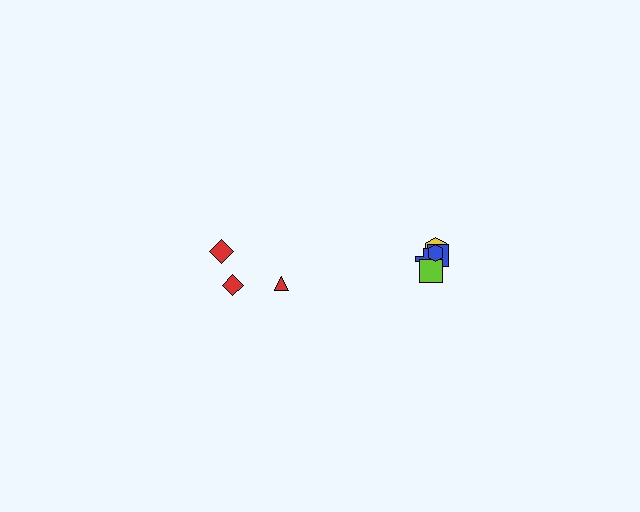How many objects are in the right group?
There are 5 objects.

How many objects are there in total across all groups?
There are 8 objects.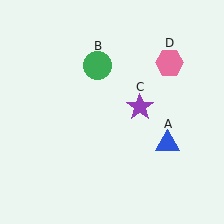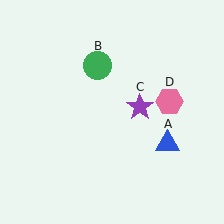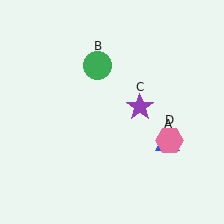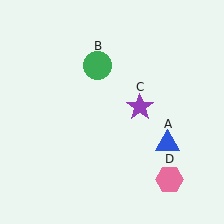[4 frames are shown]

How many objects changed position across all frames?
1 object changed position: pink hexagon (object D).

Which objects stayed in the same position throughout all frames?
Blue triangle (object A) and green circle (object B) and purple star (object C) remained stationary.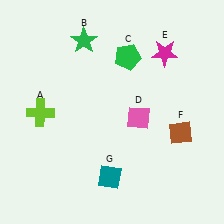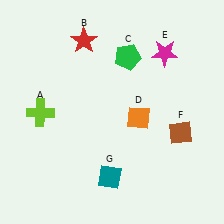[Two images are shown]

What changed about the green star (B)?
In Image 1, B is green. In Image 2, it changed to red.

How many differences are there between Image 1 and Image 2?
There are 2 differences between the two images.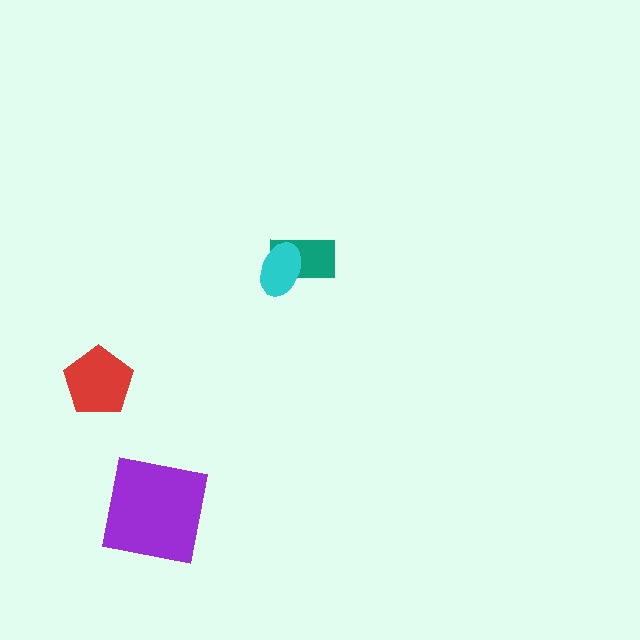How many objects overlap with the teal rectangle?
1 object overlaps with the teal rectangle.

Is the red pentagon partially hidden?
No, no other shape covers it.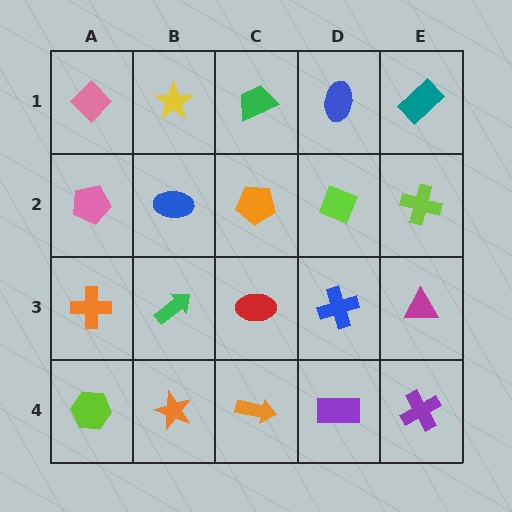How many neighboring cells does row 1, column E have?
2.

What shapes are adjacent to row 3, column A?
A pink pentagon (row 2, column A), a lime hexagon (row 4, column A), a green arrow (row 3, column B).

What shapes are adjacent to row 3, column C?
An orange pentagon (row 2, column C), an orange arrow (row 4, column C), a green arrow (row 3, column B), a blue cross (row 3, column D).